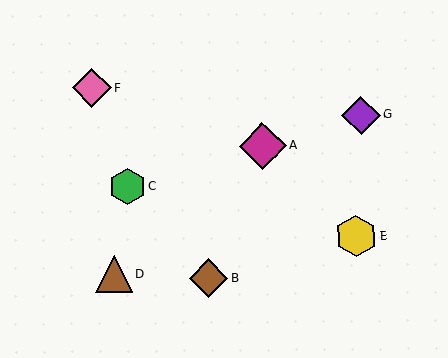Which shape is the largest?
The magenta diamond (labeled A) is the largest.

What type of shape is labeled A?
Shape A is a magenta diamond.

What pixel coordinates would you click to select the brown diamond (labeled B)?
Click at (209, 278) to select the brown diamond B.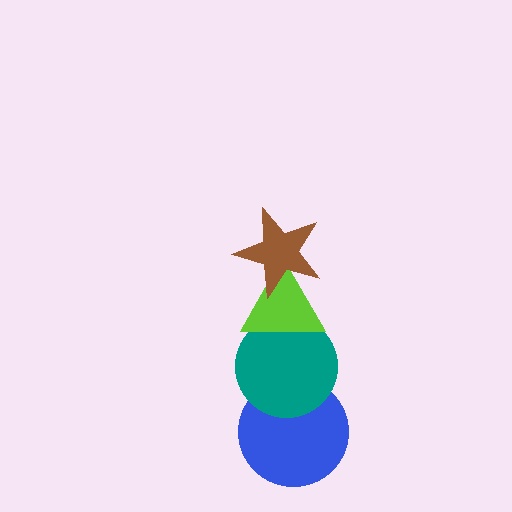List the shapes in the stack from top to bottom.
From top to bottom: the brown star, the lime triangle, the teal circle, the blue circle.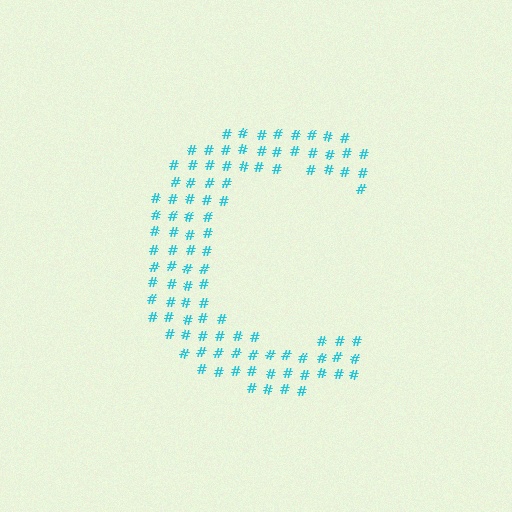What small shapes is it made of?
It is made of small hash symbols.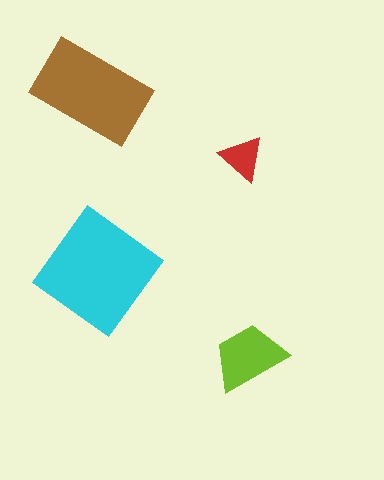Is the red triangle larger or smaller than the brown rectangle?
Smaller.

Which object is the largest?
The cyan diamond.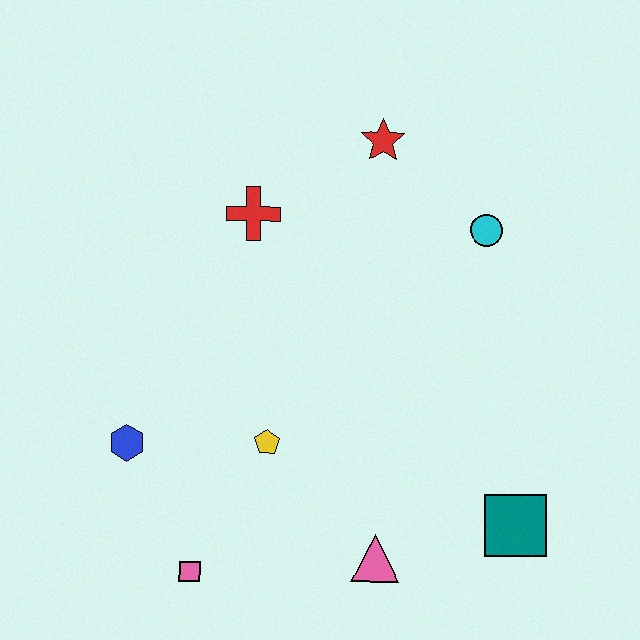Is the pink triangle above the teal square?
No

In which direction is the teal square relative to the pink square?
The teal square is to the right of the pink square.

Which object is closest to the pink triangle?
The teal square is closest to the pink triangle.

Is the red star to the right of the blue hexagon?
Yes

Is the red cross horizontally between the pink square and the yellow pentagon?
Yes